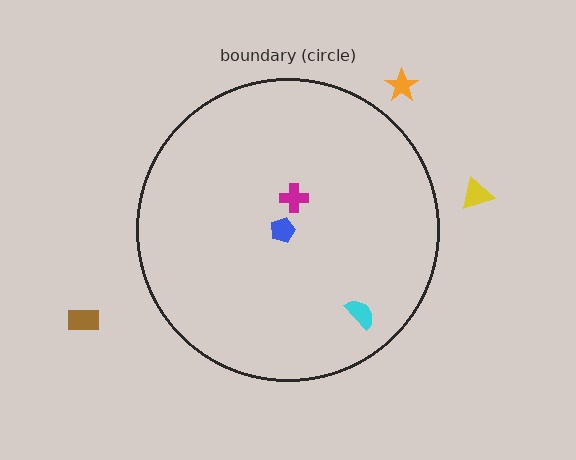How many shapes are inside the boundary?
3 inside, 3 outside.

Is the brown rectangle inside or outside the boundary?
Outside.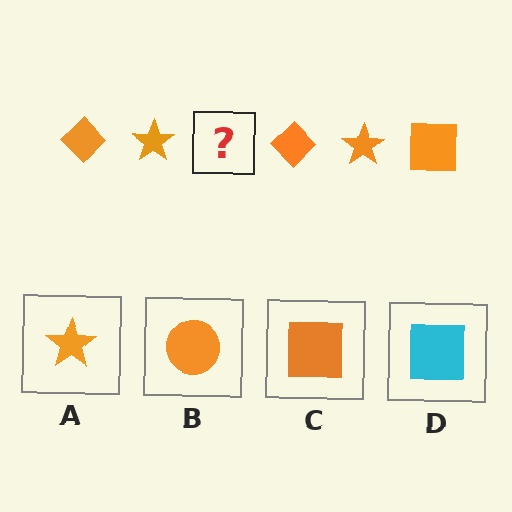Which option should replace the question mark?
Option C.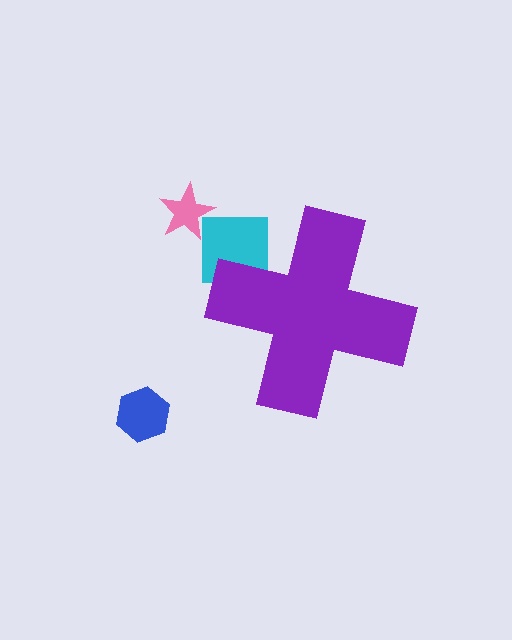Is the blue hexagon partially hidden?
No, the blue hexagon is fully visible.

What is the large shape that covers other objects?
A purple cross.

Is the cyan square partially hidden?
Yes, the cyan square is partially hidden behind the purple cross.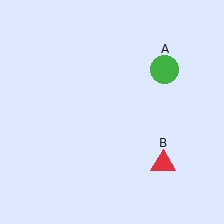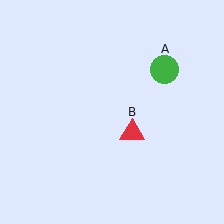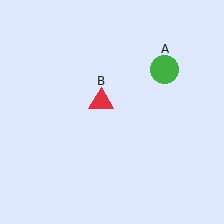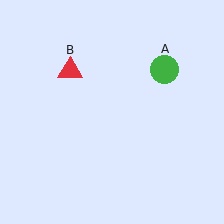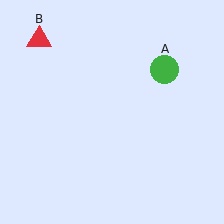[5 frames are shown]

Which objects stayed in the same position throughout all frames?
Green circle (object A) remained stationary.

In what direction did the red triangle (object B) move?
The red triangle (object B) moved up and to the left.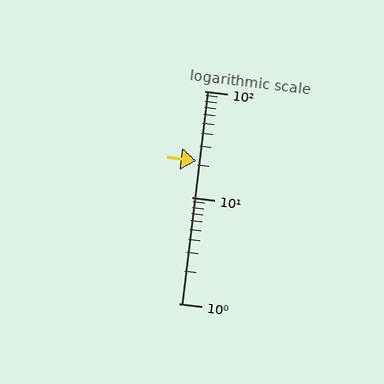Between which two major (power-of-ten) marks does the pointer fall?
The pointer is between 10 and 100.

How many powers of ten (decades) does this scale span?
The scale spans 2 decades, from 1 to 100.